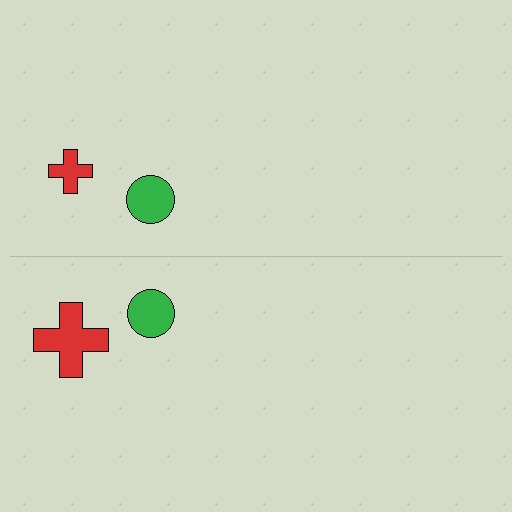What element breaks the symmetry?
The red cross on the bottom side has a different size than its mirror counterpart.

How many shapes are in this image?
There are 4 shapes in this image.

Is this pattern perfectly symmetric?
No, the pattern is not perfectly symmetric. The red cross on the bottom side has a different size than its mirror counterpart.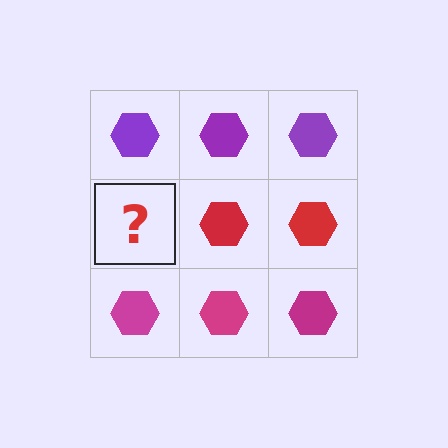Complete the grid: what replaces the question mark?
The question mark should be replaced with a red hexagon.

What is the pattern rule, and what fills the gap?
The rule is that each row has a consistent color. The gap should be filled with a red hexagon.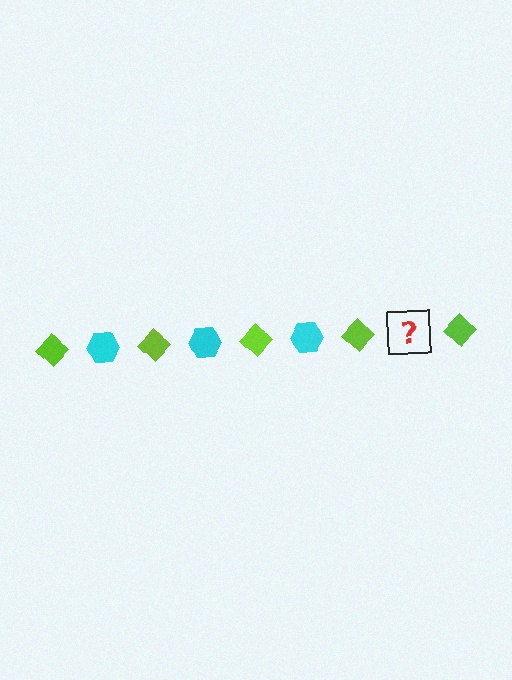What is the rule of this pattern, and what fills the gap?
The rule is that the pattern alternates between lime diamond and cyan hexagon. The gap should be filled with a cyan hexagon.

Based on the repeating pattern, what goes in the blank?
The blank should be a cyan hexagon.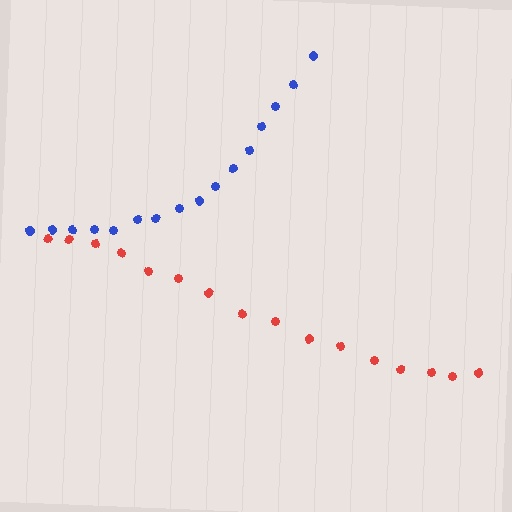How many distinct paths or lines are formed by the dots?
There are 2 distinct paths.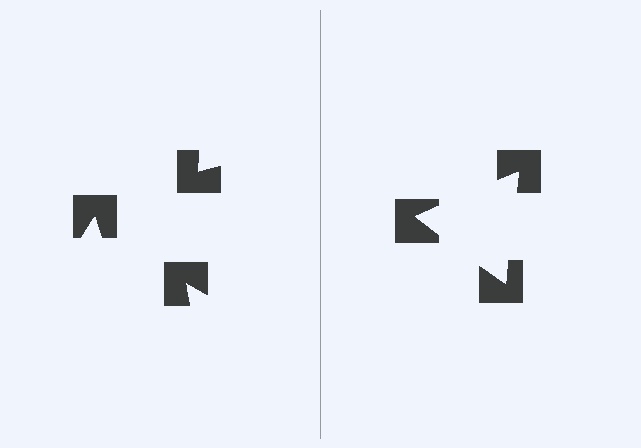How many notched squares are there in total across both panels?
6 — 3 on each side.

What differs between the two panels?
The notched squares are positioned identically on both sides; only the wedge orientations differ. On the right they align to a triangle; on the left they are misaligned.